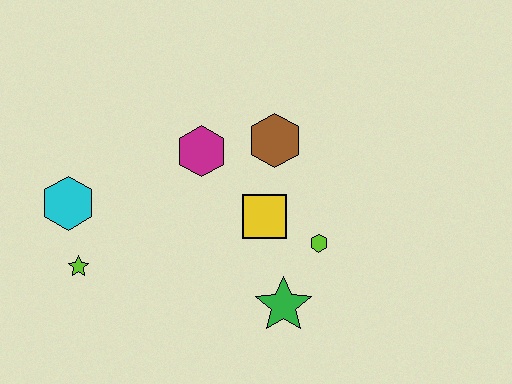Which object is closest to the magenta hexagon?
The brown hexagon is closest to the magenta hexagon.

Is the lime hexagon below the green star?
No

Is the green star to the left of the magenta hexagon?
No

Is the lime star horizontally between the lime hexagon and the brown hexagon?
No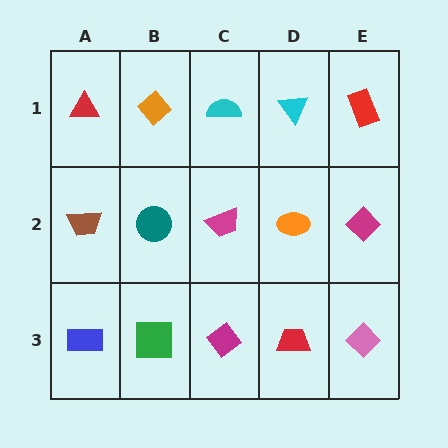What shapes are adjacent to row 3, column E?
A magenta diamond (row 2, column E), a red trapezoid (row 3, column D).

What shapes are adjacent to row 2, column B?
An orange diamond (row 1, column B), a green square (row 3, column B), a brown trapezoid (row 2, column A), a magenta trapezoid (row 2, column C).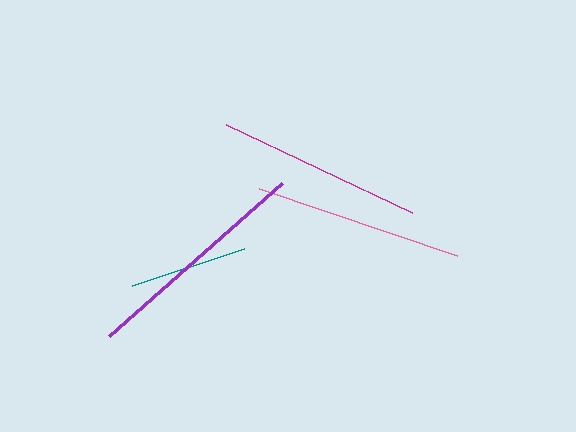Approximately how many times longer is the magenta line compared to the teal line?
The magenta line is approximately 1.7 times the length of the teal line.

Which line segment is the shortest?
The teal line is the shortest at approximately 118 pixels.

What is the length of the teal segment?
The teal segment is approximately 118 pixels long.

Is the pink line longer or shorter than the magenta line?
The pink line is longer than the magenta line.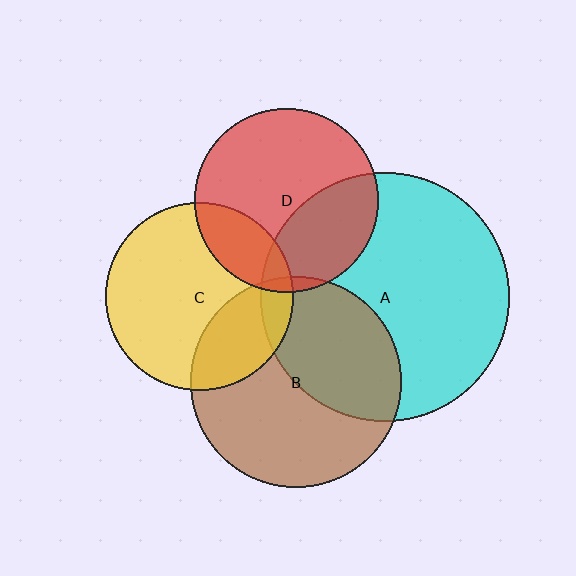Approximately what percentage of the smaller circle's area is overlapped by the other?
Approximately 20%.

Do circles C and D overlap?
Yes.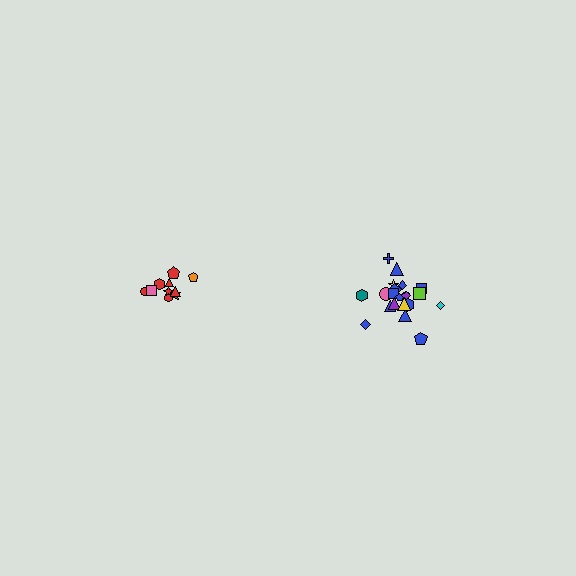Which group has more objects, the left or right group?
The right group.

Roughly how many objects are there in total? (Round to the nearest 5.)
Roughly 30 objects in total.